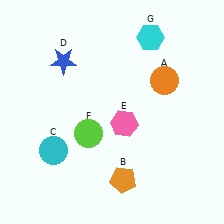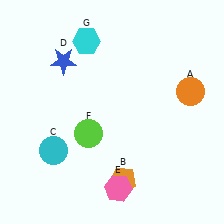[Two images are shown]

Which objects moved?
The objects that moved are: the orange circle (A), the pink hexagon (E), the cyan hexagon (G).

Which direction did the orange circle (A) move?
The orange circle (A) moved right.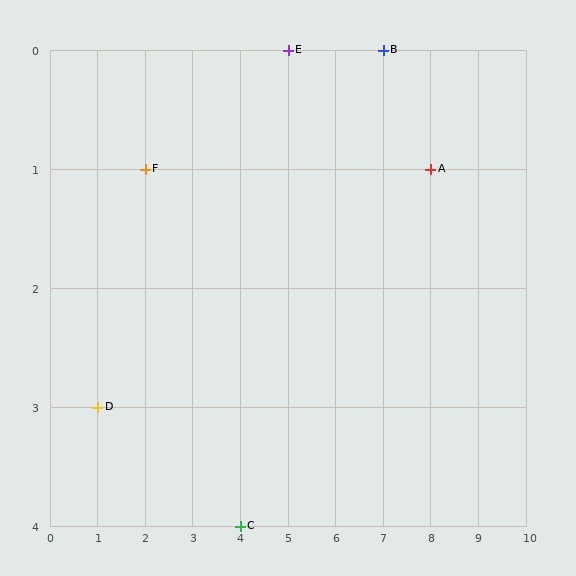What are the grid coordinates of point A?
Point A is at grid coordinates (8, 1).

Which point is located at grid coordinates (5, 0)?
Point E is at (5, 0).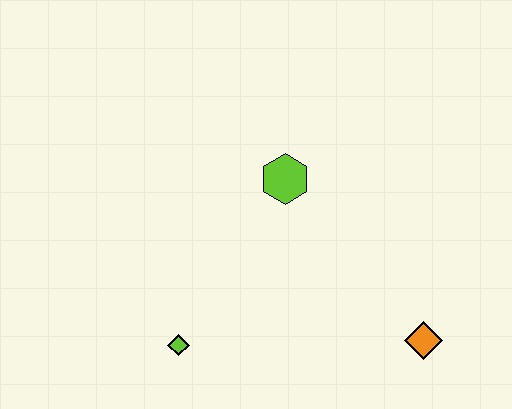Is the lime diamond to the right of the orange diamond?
No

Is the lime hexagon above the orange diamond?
Yes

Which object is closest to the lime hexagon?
The lime diamond is closest to the lime hexagon.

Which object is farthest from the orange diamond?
The lime diamond is farthest from the orange diamond.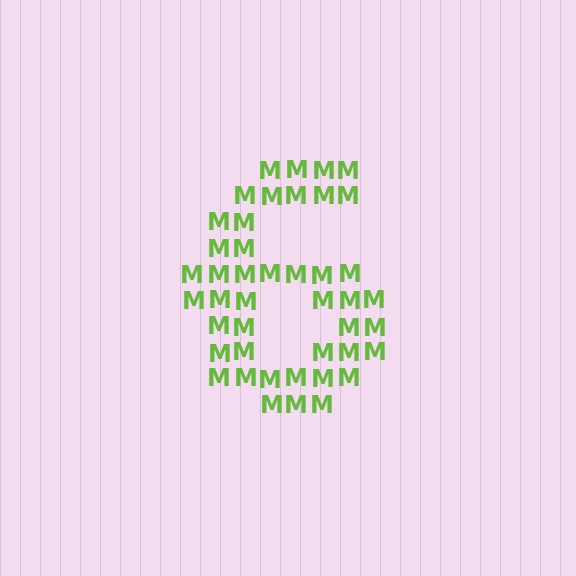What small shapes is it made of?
It is made of small letter M's.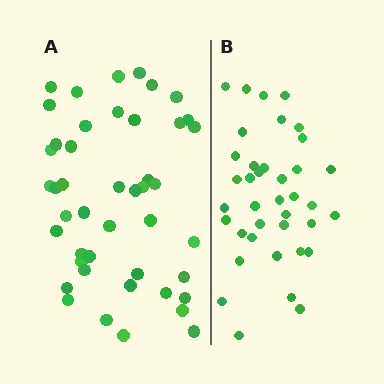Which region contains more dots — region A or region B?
Region A (the left region) has more dots.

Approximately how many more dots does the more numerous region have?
Region A has roughly 8 or so more dots than region B.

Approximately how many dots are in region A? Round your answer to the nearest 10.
About 40 dots. (The exact count is 45, which rounds to 40.)